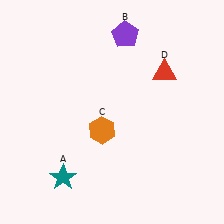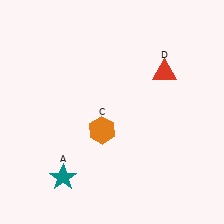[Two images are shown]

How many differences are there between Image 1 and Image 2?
There is 1 difference between the two images.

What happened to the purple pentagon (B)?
The purple pentagon (B) was removed in Image 2. It was in the top-right area of Image 1.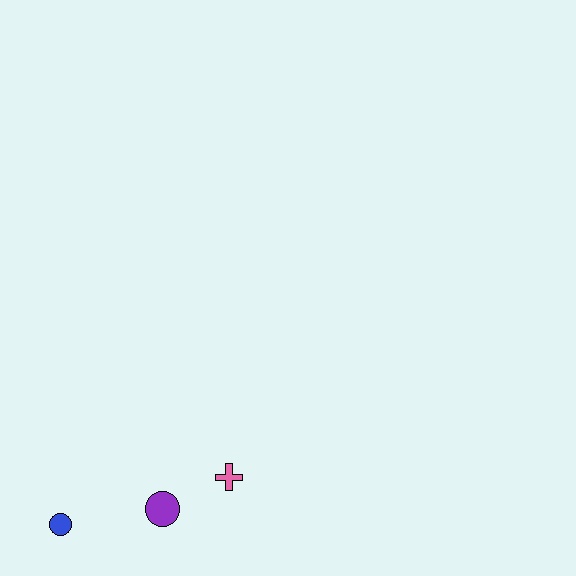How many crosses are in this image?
There is 1 cross.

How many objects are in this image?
There are 3 objects.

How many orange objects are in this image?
There are no orange objects.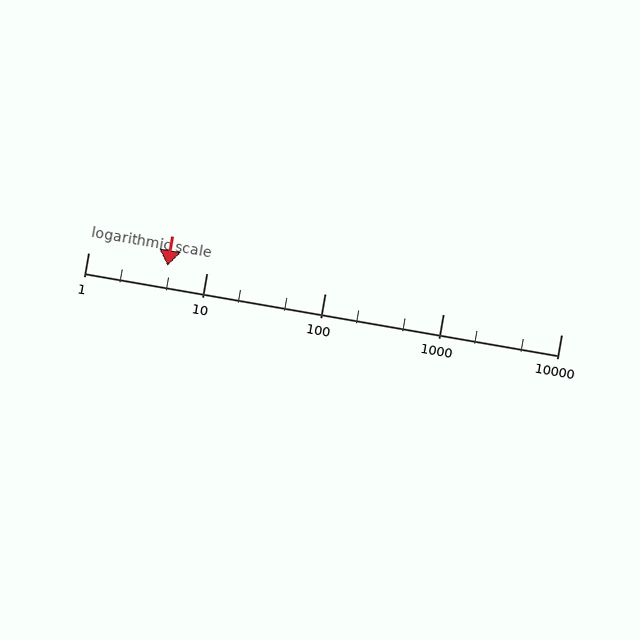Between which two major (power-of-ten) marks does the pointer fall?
The pointer is between 1 and 10.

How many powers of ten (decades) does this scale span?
The scale spans 4 decades, from 1 to 10000.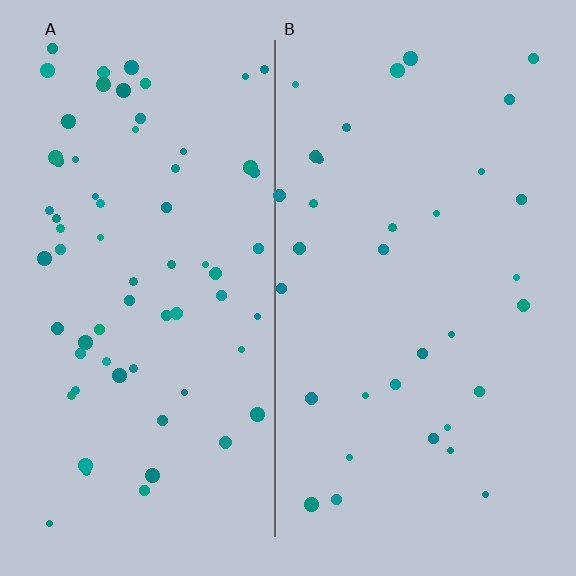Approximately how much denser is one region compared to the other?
Approximately 2.0× — region A over region B.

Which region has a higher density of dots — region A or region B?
A (the left).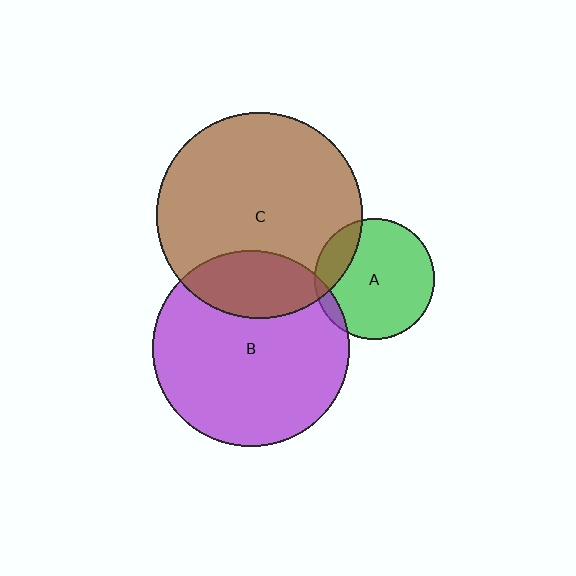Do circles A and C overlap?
Yes.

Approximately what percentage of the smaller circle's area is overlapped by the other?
Approximately 20%.